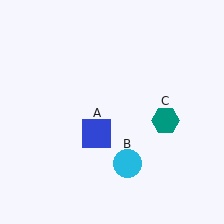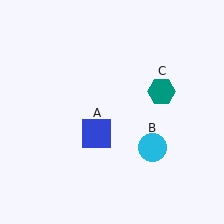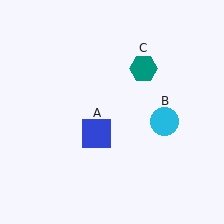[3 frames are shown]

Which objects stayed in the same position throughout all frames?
Blue square (object A) remained stationary.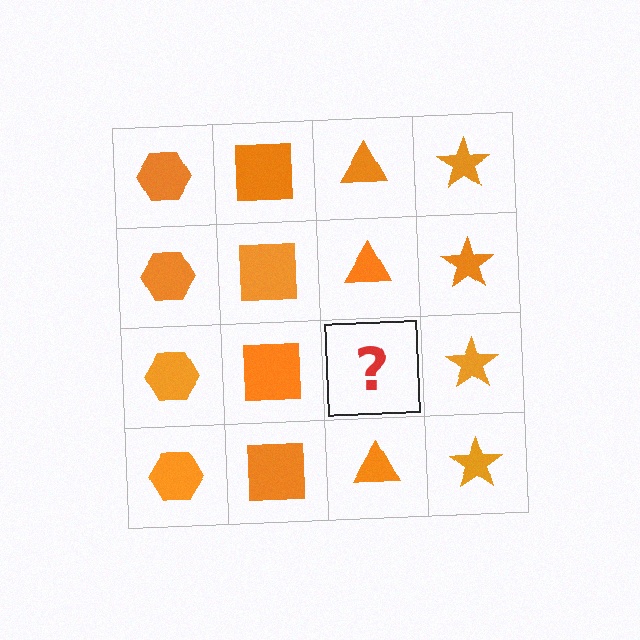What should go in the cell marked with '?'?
The missing cell should contain an orange triangle.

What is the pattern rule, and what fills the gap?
The rule is that each column has a consistent shape. The gap should be filled with an orange triangle.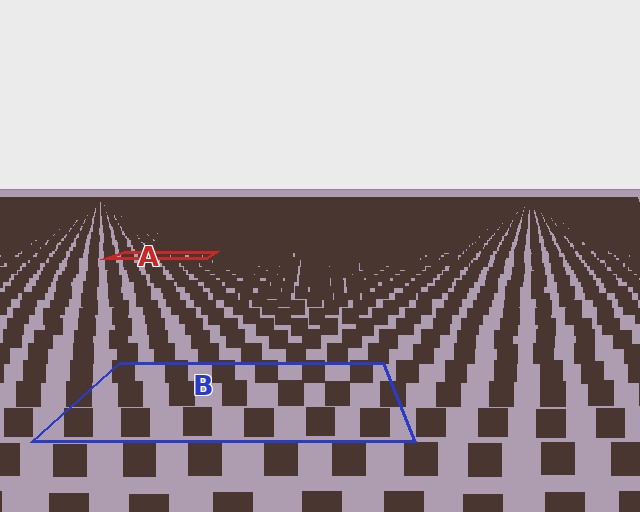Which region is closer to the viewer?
Region B is closer. The texture elements there are larger and more spread out.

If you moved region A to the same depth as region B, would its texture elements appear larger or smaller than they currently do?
They would appear larger. At a closer depth, the same texture elements are projected at a bigger on-screen size.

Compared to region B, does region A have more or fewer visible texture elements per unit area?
Region A has more texture elements per unit area — they are packed more densely because it is farther away.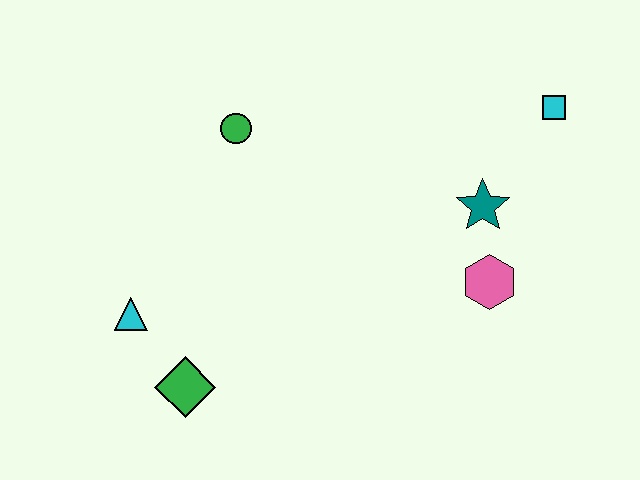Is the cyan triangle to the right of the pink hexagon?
No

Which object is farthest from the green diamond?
The cyan square is farthest from the green diamond.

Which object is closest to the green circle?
The cyan triangle is closest to the green circle.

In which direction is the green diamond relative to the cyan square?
The green diamond is to the left of the cyan square.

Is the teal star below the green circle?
Yes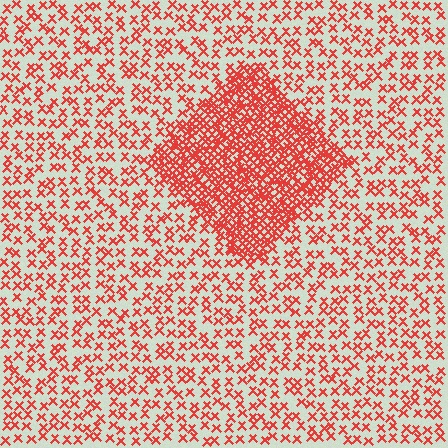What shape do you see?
I see a diamond.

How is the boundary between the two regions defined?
The boundary is defined by a change in element density (approximately 2.8x ratio). All elements are the same color, size, and shape.